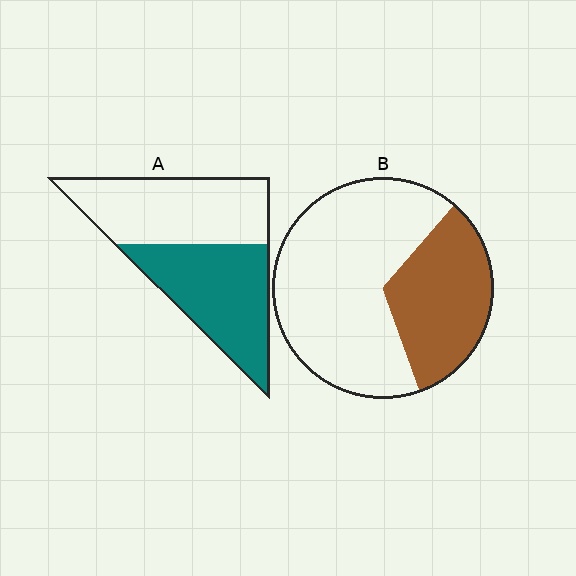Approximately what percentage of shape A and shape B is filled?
A is approximately 50% and B is approximately 35%.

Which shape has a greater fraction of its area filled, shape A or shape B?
Shape A.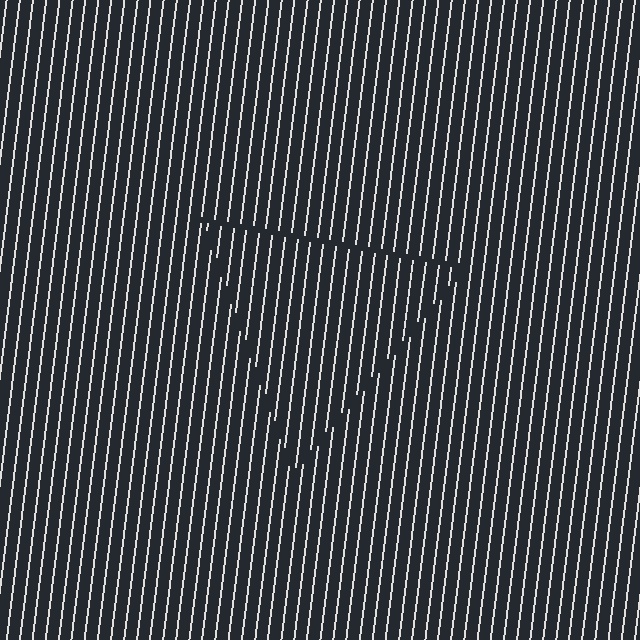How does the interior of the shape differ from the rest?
The interior of the shape contains the same grating, shifted by half a period — the contour is defined by the phase discontinuity where line-ends from the inner and outer gratings abut.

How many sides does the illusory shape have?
3 sides — the line-ends trace a triangle.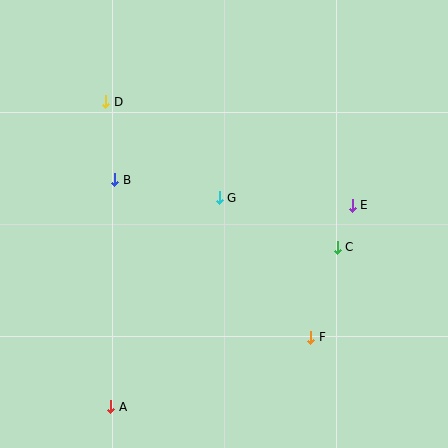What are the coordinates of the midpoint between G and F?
The midpoint between G and F is at (265, 268).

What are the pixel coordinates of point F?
Point F is at (311, 337).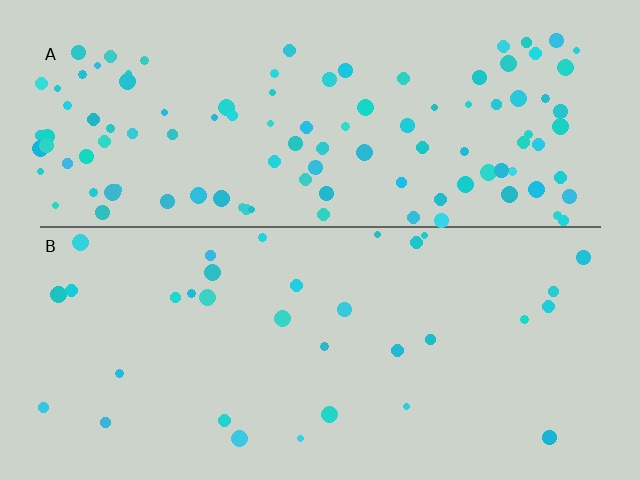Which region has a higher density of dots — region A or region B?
A (the top).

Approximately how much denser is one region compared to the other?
Approximately 3.4× — region A over region B.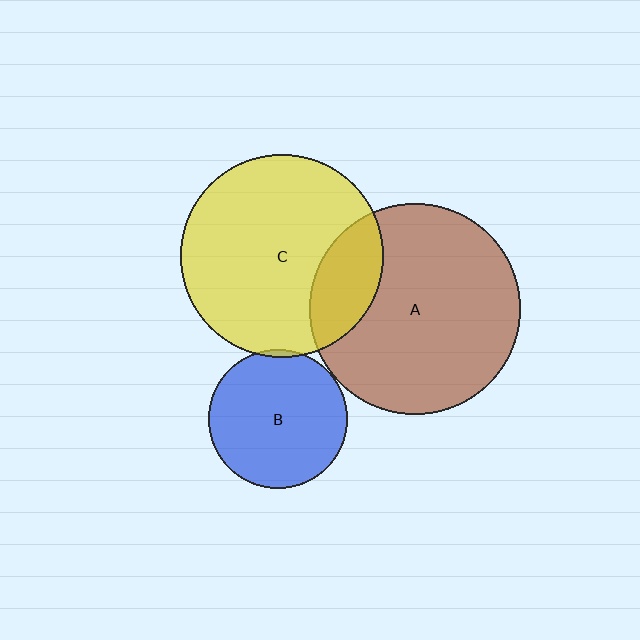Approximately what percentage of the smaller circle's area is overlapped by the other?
Approximately 20%.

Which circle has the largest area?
Circle A (brown).